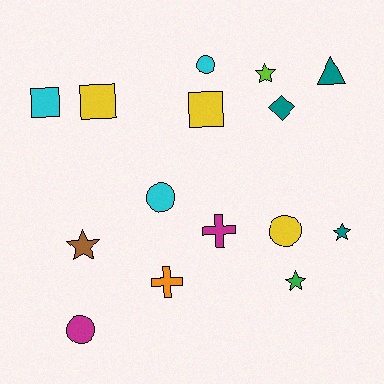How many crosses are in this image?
There are 2 crosses.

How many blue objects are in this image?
There are no blue objects.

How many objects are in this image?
There are 15 objects.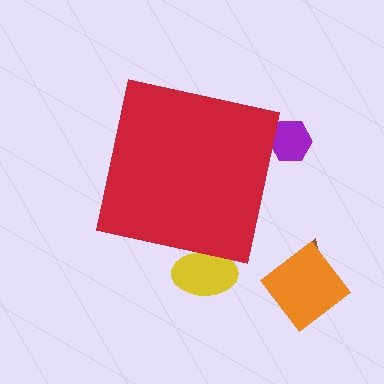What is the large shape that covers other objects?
A red square.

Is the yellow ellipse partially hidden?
Yes, the yellow ellipse is partially hidden behind the red square.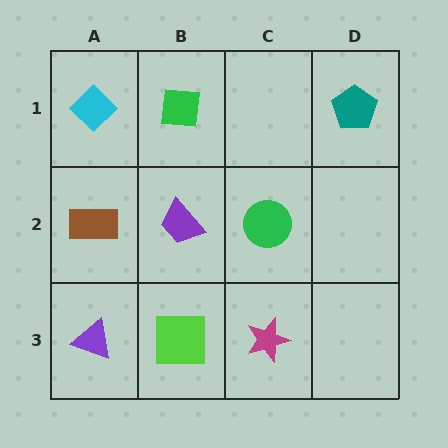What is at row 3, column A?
A purple triangle.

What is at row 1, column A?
A cyan diamond.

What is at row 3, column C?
A magenta star.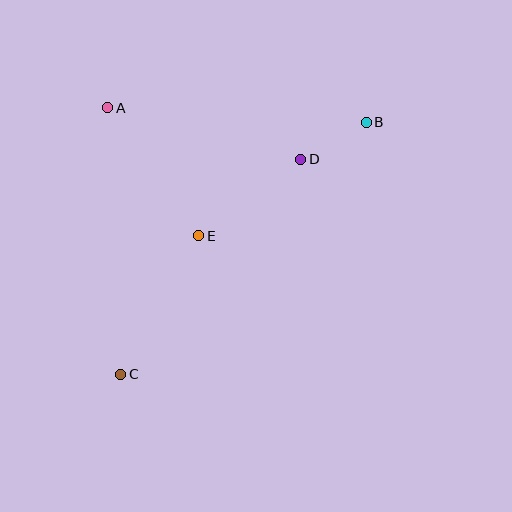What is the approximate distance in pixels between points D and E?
The distance between D and E is approximately 128 pixels.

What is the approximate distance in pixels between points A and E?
The distance between A and E is approximately 157 pixels.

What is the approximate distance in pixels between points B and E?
The distance between B and E is approximately 202 pixels.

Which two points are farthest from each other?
Points B and C are farthest from each other.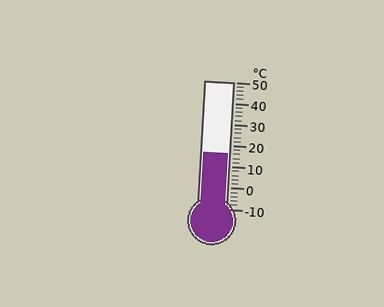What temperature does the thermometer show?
The thermometer shows approximately 16°C.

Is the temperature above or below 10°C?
The temperature is above 10°C.